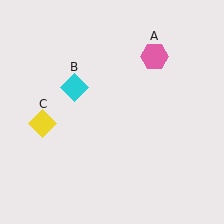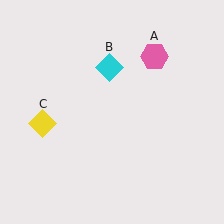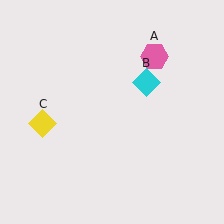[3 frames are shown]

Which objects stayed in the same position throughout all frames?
Pink hexagon (object A) and yellow diamond (object C) remained stationary.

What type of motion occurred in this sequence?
The cyan diamond (object B) rotated clockwise around the center of the scene.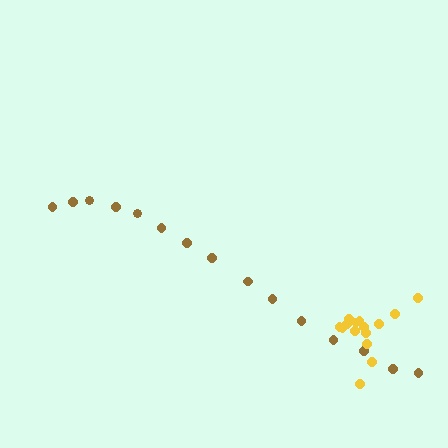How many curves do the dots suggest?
There are 2 distinct paths.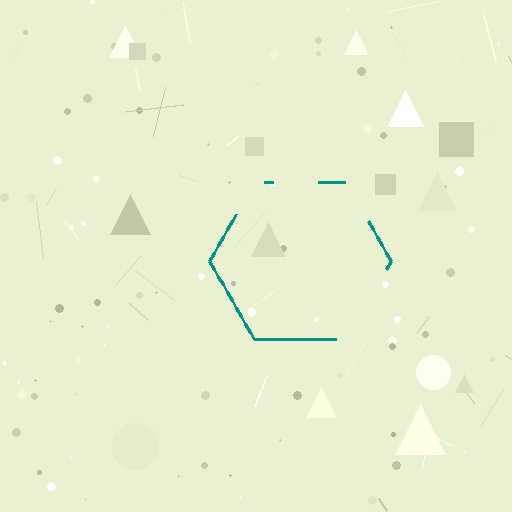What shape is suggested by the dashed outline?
The dashed outline suggests a hexagon.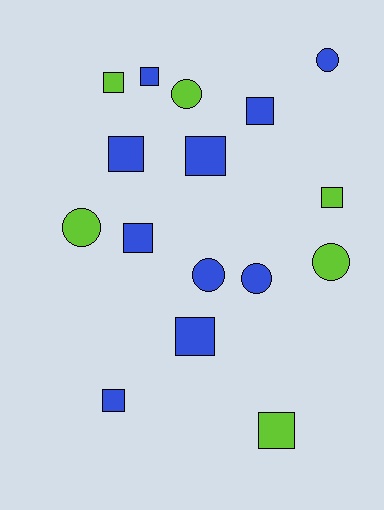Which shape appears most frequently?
Square, with 10 objects.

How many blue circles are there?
There are 3 blue circles.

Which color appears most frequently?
Blue, with 10 objects.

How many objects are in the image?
There are 16 objects.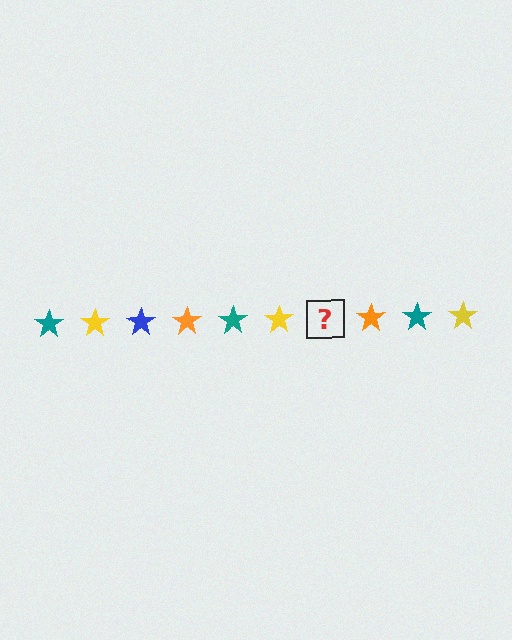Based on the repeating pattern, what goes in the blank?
The blank should be a blue star.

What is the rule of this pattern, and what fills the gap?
The rule is that the pattern cycles through teal, yellow, blue, orange stars. The gap should be filled with a blue star.